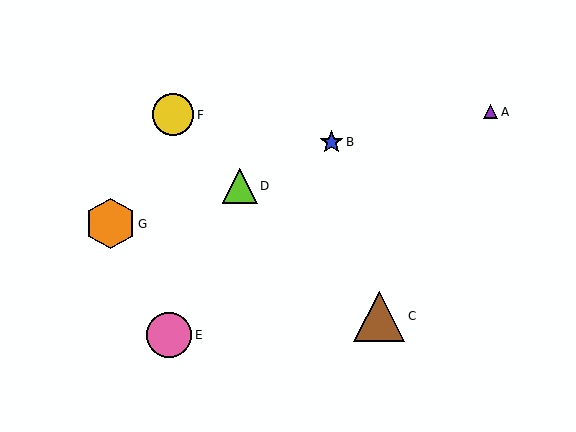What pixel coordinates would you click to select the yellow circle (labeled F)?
Click at (173, 115) to select the yellow circle F.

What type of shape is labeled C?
Shape C is a brown triangle.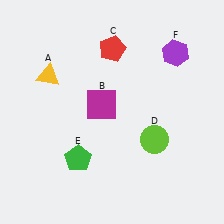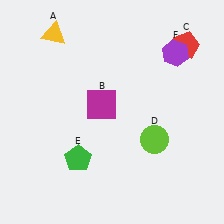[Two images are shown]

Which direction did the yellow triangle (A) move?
The yellow triangle (A) moved up.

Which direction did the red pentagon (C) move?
The red pentagon (C) moved right.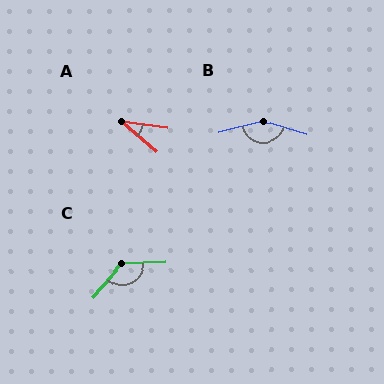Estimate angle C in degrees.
Approximately 134 degrees.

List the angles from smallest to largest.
A (33°), C (134°), B (148°).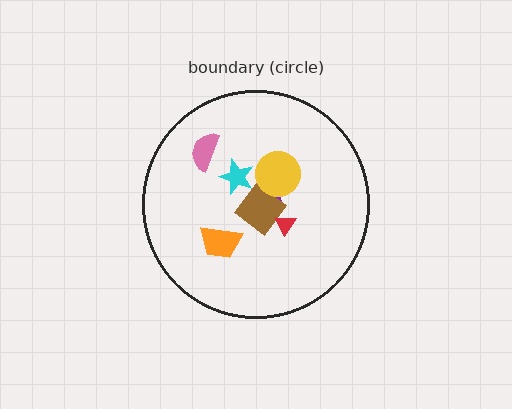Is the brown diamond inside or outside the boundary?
Inside.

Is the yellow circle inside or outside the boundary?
Inside.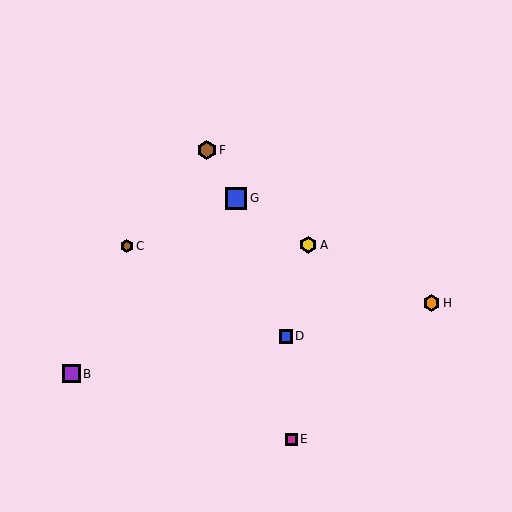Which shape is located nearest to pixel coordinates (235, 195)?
The blue square (labeled G) at (236, 198) is nearest to that location.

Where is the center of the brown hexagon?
The center of the brown hexagon is at (207, 150).